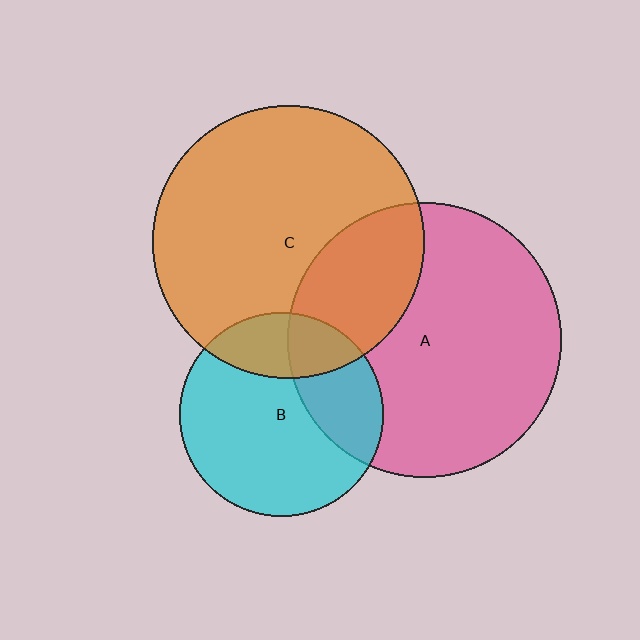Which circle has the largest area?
Circle A (pink).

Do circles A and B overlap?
Yes.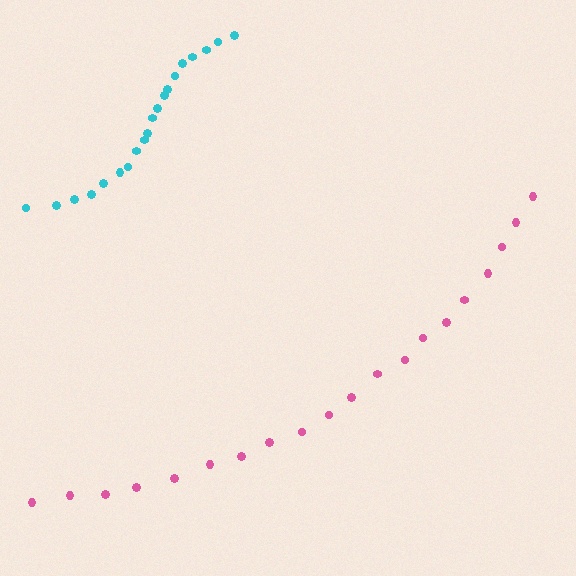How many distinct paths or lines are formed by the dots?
There are 2 distinct paths.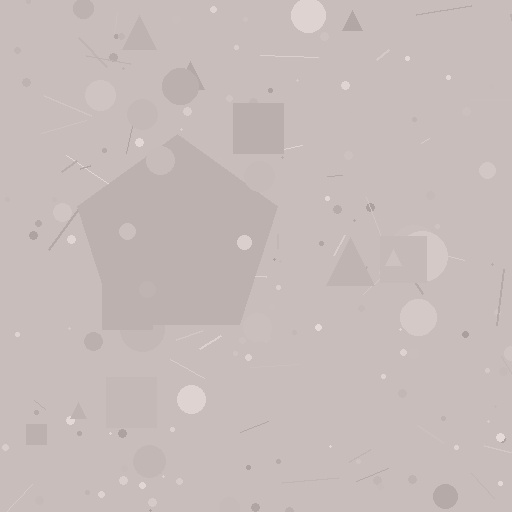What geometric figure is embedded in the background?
A pentagon is embedded in the background.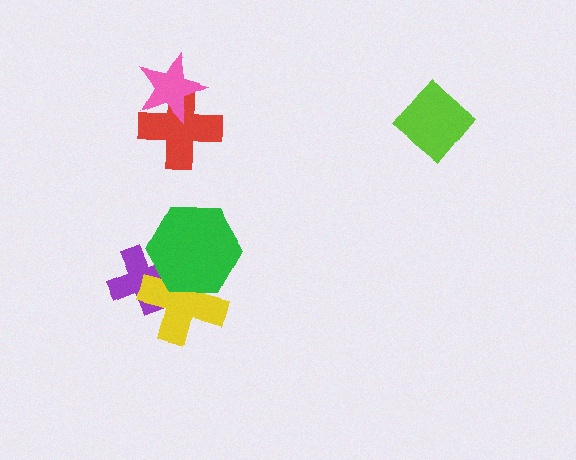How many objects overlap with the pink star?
1 object overlaps with the pink star.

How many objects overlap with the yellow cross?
2 objects overlap with the yellow cross.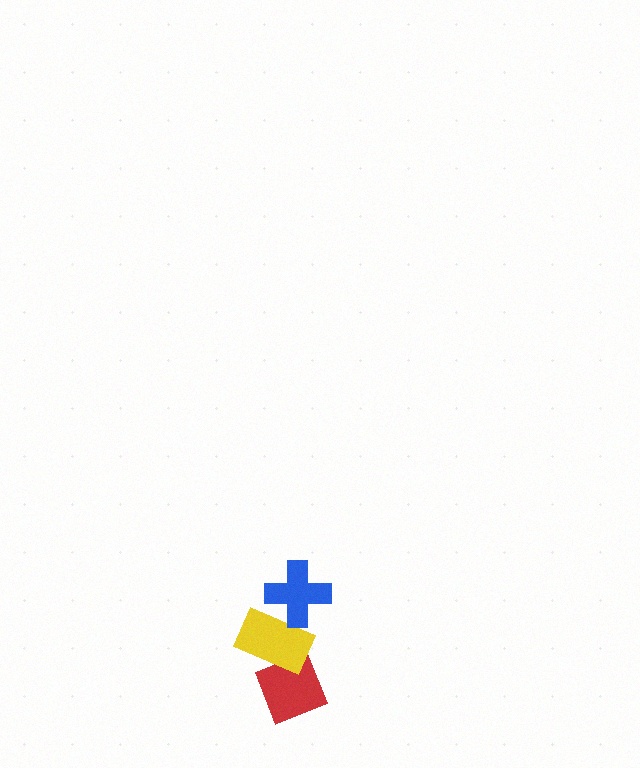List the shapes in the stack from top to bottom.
From top to bottom: the blue cross, the yellow rectangle, the red diamond.